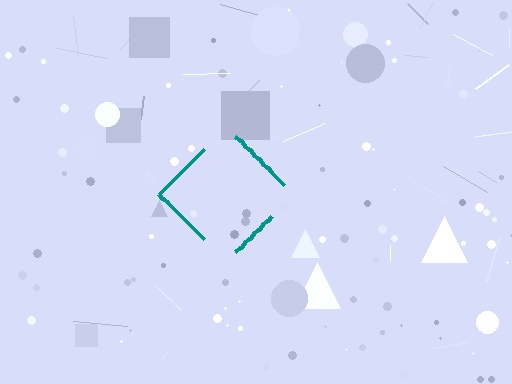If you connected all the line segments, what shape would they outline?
They would outline a diamond.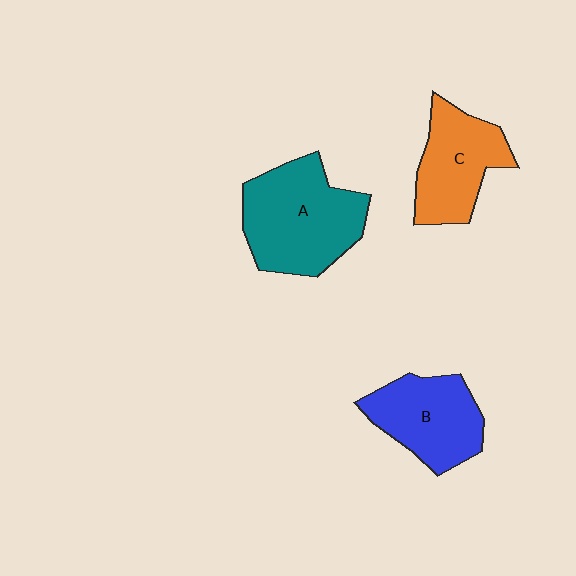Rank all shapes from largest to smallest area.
From largest to smallest: A (teal), B (blue), C (orange).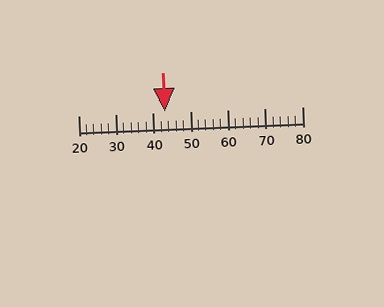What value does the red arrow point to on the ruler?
The red arrow points to approximately 43.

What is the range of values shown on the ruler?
The ruler shows values from 20 to 80.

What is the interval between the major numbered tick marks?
The major tick marks are spaced 10 units apart.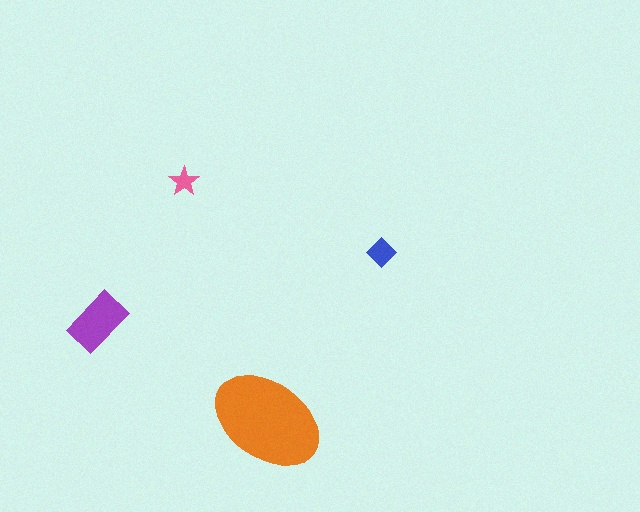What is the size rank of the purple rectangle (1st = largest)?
2nd.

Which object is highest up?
The pink star is topmost.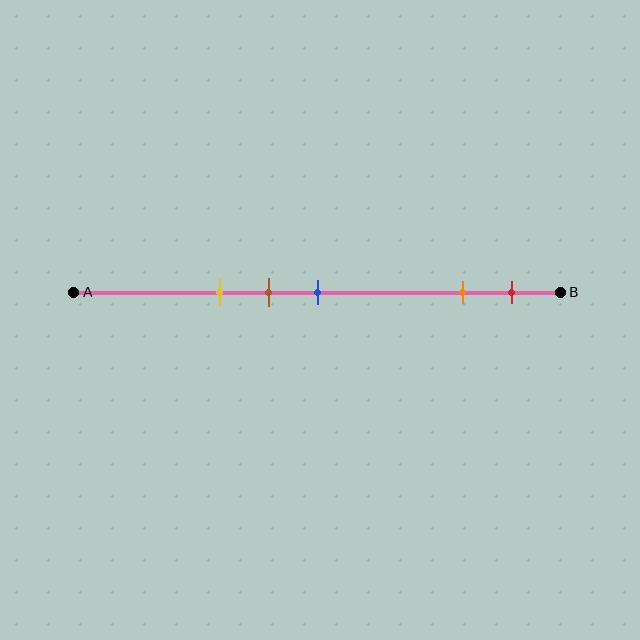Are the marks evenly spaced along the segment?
No, the marks are not evenly spaced.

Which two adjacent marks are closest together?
The brown and blue marks are the closest adjacent pair.